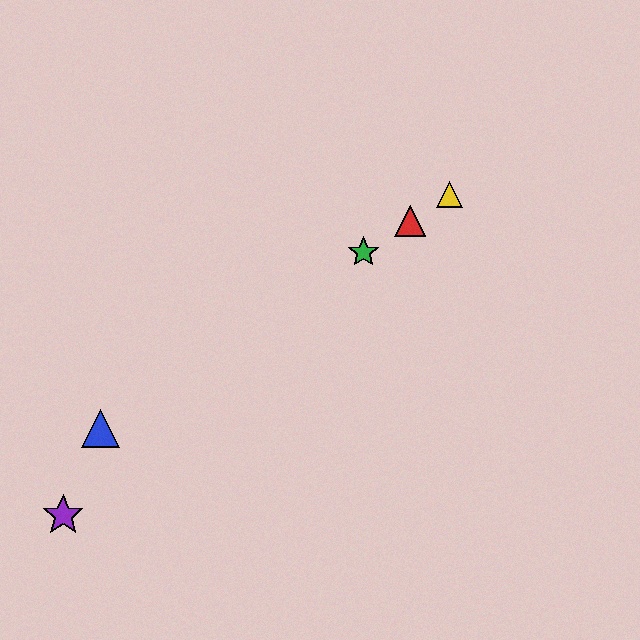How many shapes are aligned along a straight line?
4 shapes (the red triangle, the blue triangle, the green star, the yellow triangle) are aligned along a straight line.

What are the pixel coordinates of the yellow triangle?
The yellow triangle is at (450, 194).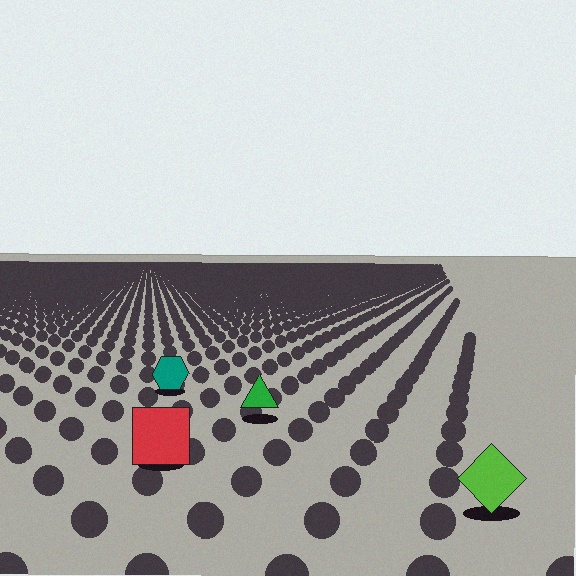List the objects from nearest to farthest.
From nearest to farthest: the lime diamond, the red square, the green triangle, the teal hexagon.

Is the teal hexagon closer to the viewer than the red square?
No. The red square is closer — you can tell from the texture gradient: the ground texture is coarser near it.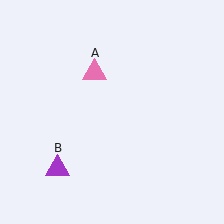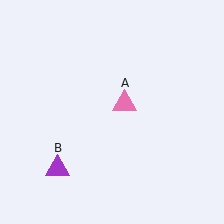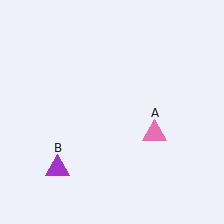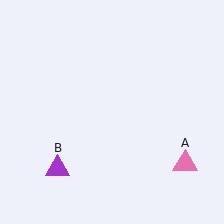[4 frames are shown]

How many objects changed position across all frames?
1 object changed position: pink triangle (object A).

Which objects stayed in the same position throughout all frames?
Purple triangle (object B) remained stationary.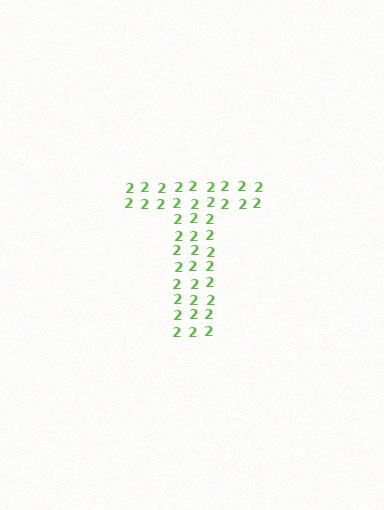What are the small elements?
The small elements are digit 2's.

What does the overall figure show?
The overall figure shows the letter T.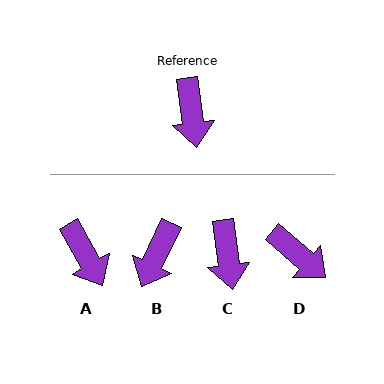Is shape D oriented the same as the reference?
No, it is off by about 41 degrees.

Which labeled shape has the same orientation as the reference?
C.